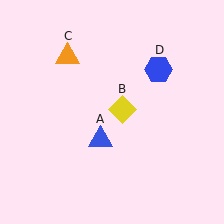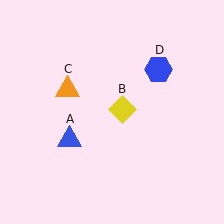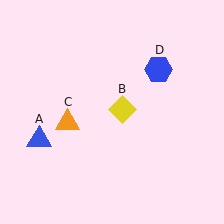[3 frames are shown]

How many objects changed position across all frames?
2 objects changed position: blue triangle (object A), orange triangle (object C).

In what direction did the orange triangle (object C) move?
The orange triangle (object C) moved down.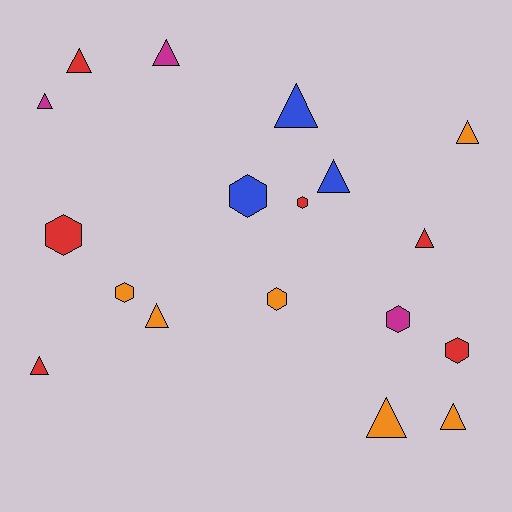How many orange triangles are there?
There are 4 orange triangles.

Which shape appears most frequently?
Triangle, with 11 objects.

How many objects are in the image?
There are 18 objects.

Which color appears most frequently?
Red, with 6 objects.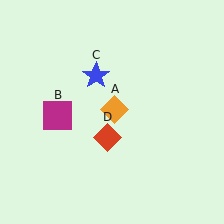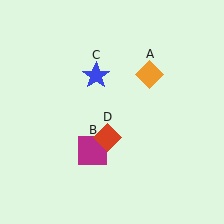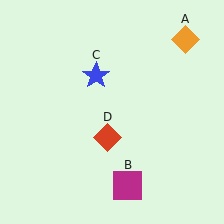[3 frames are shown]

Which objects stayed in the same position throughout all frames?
Blue star (object C) and red diamond (object D) remained stationary.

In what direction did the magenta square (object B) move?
The magenta square (object B) moved down and to the right.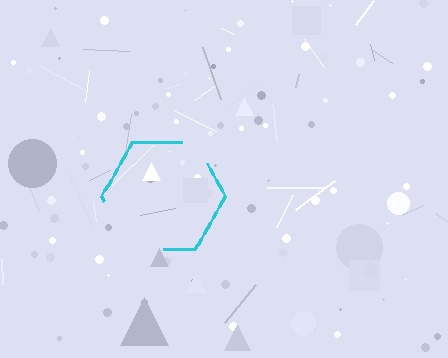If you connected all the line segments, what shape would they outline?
They would outline a hexagon.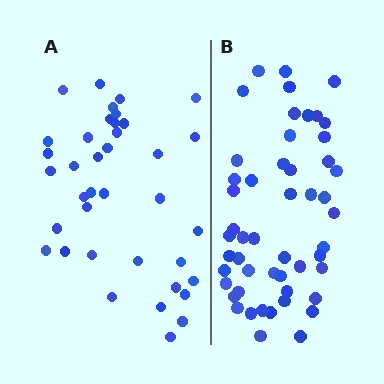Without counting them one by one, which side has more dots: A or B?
Region B (the right region) has more dots.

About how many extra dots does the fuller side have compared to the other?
Region B has approximately 15 more dots than region A.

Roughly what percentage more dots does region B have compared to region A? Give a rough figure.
About 35% more.